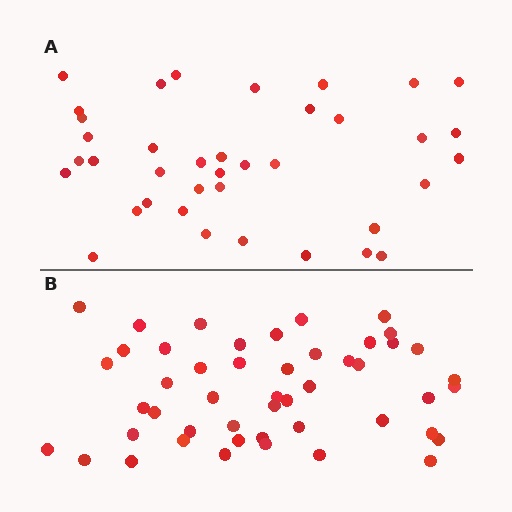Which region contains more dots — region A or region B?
Region B (the bottom region) has more dots.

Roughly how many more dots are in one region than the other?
Region B has roughly 10 or so more dots than region A.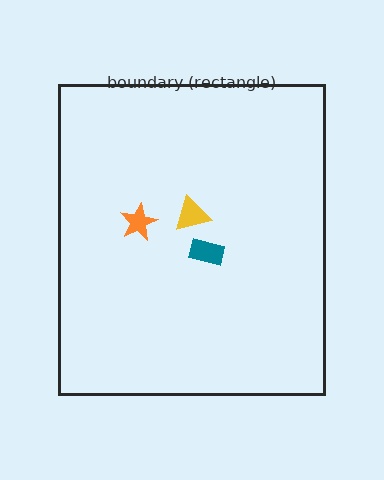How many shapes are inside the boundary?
3 inside, 0 outside.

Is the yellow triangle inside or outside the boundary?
Inside.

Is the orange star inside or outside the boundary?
Inside.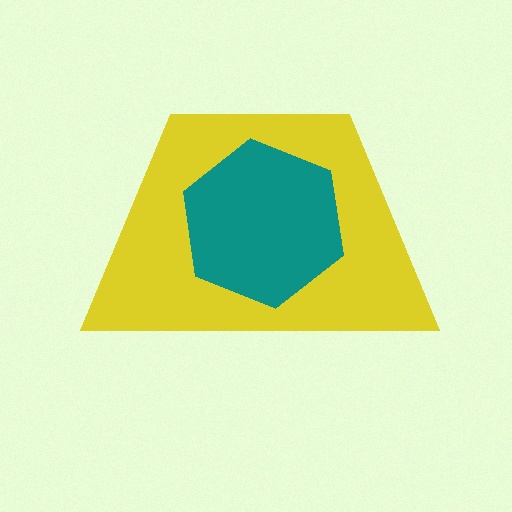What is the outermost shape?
The yellow trapezoid.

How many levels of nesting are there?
2.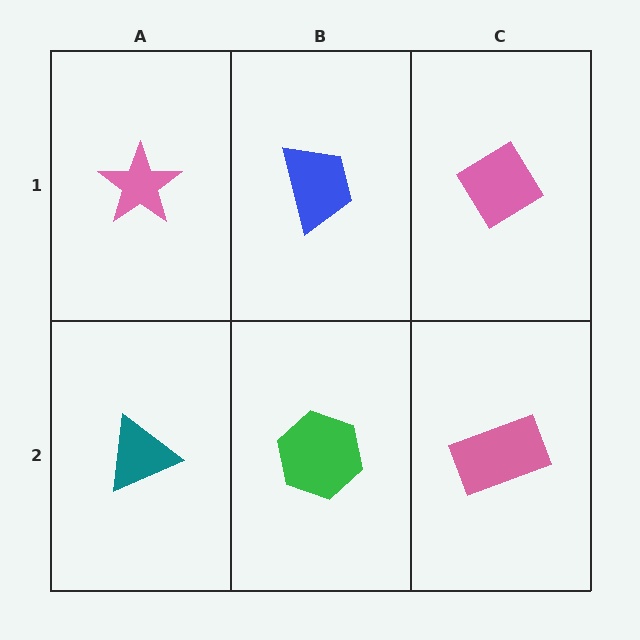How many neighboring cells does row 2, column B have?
3.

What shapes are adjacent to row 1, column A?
A teal triangle (row 2, column A), a blue trapezoid (row 1, column B).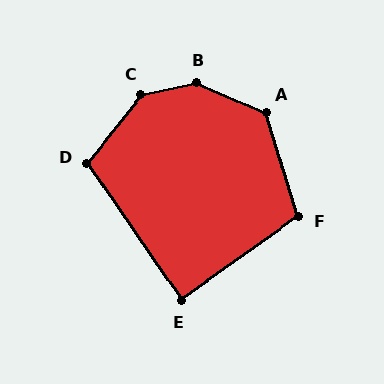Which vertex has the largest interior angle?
B, at approximately 145 degrees.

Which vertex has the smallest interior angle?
E, at approximately 89 degrees.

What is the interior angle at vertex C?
Approximately 141 degrees (obtuse).